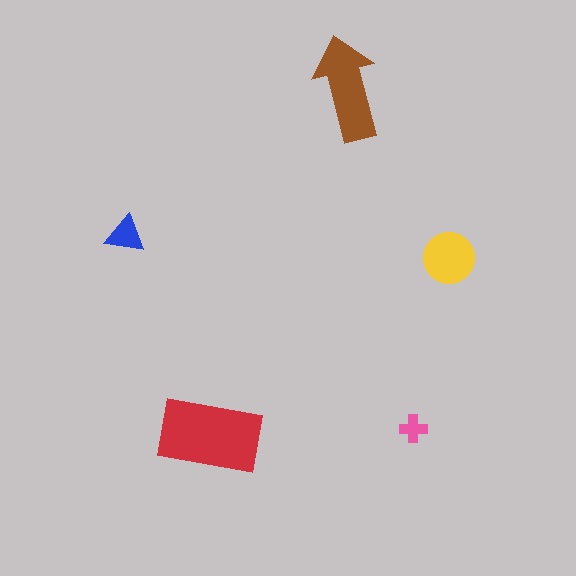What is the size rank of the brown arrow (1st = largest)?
2nd.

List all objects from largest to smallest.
The red rectangle, the brown arrow, the yellow circle, the blue triangle, the pink cross.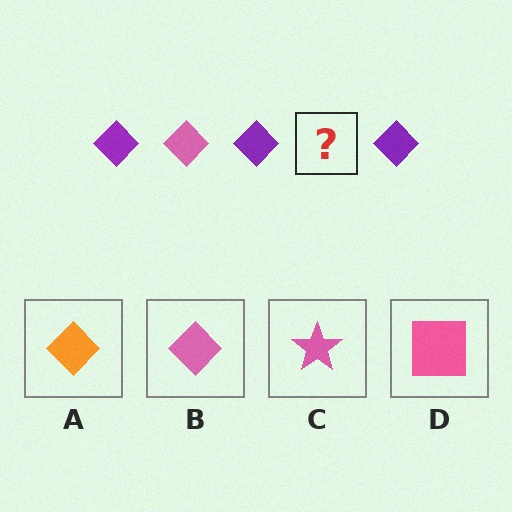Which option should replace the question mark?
Option B.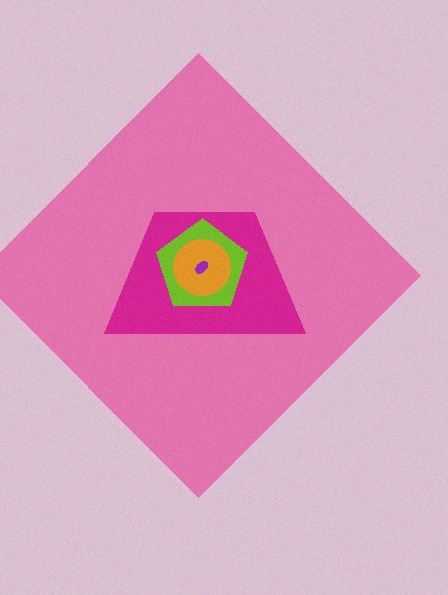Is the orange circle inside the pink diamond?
Yes.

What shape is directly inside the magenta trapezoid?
The lime pentagon.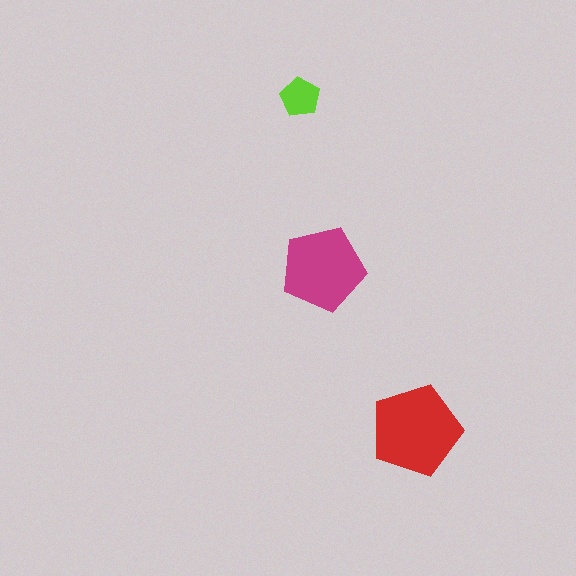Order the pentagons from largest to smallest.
the red one, the magenta one, the lime one.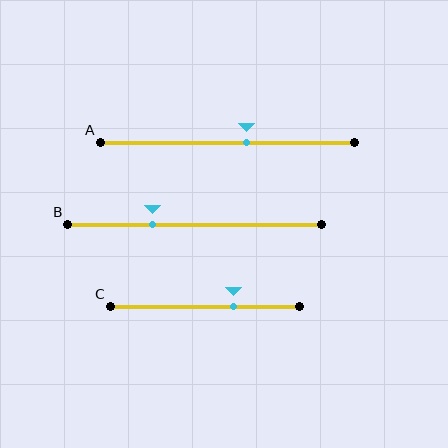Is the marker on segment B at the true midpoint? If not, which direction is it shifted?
No, the marker on segment B is shifted to the left by about 16% of the segment length.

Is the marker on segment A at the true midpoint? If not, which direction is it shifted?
No, the marker on segment A is shifted to the right by about 8% of the segment length.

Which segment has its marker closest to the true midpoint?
Segment A has its marker closest to the true midpoint.